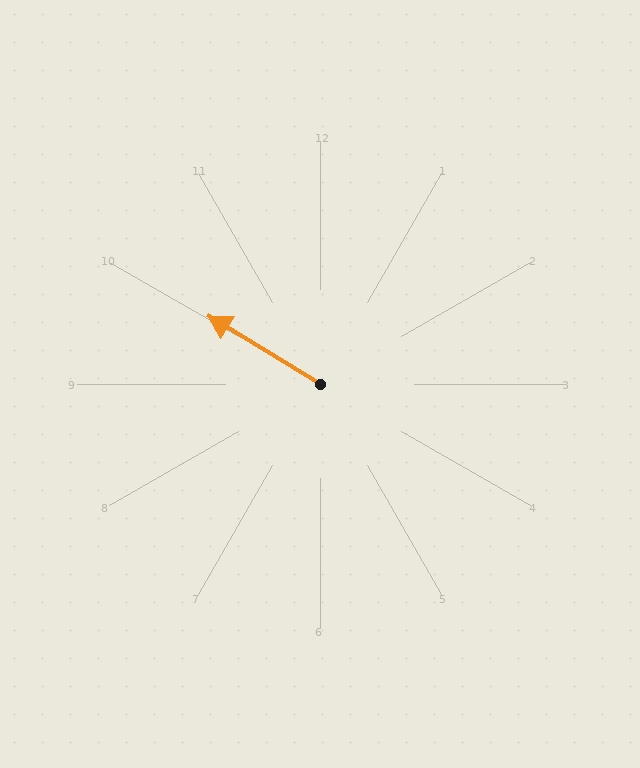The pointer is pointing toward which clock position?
Roughly 10 o'clock.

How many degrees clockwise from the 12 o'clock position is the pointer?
Approximately 301 degrees.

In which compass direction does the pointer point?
Northwest.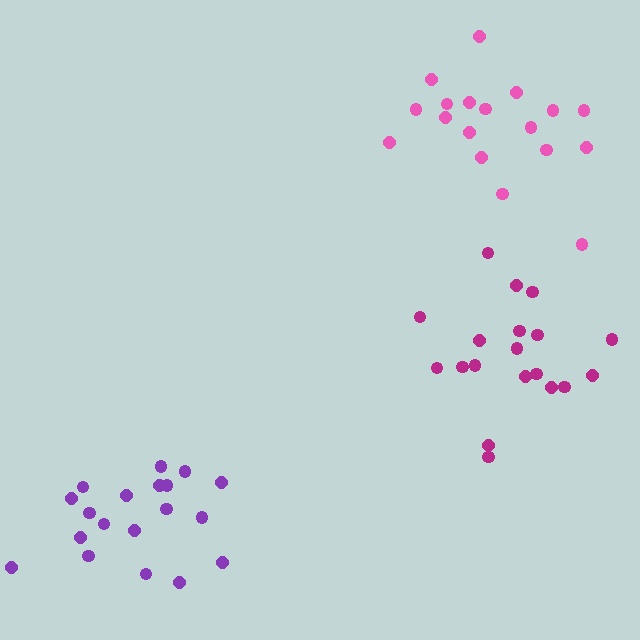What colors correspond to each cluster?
The clusters are colored: pink, magenta, purple.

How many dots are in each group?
Group 1: 18 dots, Group 2: 19 dots, Group 3: 19 dots (56 total).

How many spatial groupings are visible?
There are 3 spatial groupings.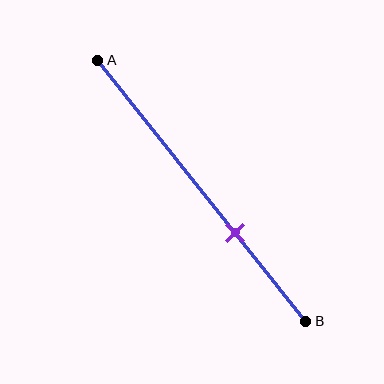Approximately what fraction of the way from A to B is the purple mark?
The purple mark is approximately 65% of the way from A to B.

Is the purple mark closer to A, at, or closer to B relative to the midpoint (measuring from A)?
The purple mark is closer to point B than the midpoint of segment AB.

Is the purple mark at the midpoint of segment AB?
No, the mark is at about 65% from A, not at the 50% midpoint.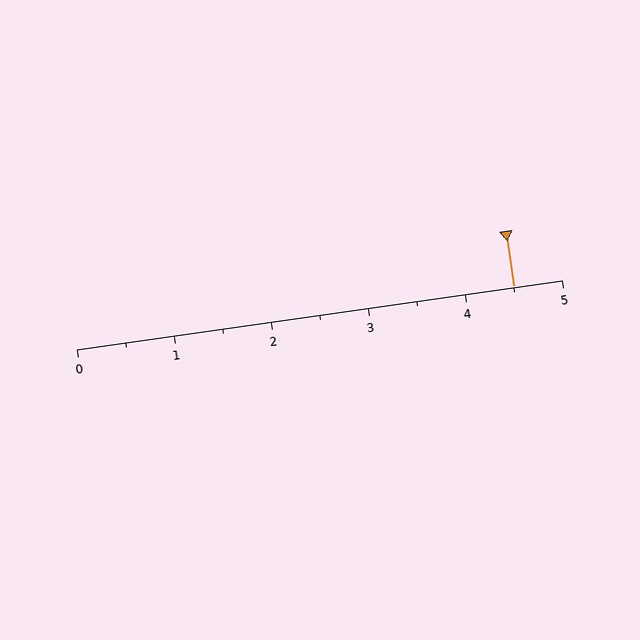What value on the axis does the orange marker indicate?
The marker indicates approximately 4.5.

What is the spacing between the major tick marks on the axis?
The major ticks are spaced 1 apart.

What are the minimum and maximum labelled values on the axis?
The axis runs from 0 to 5.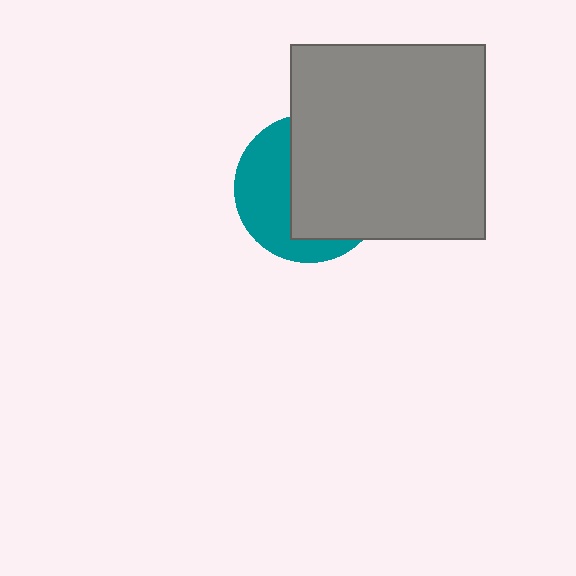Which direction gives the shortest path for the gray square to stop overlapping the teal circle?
Moving right gives the shortest separation.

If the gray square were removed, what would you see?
You would see the complete teal circle.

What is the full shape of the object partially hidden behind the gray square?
The partially hidden object is a teal circle.